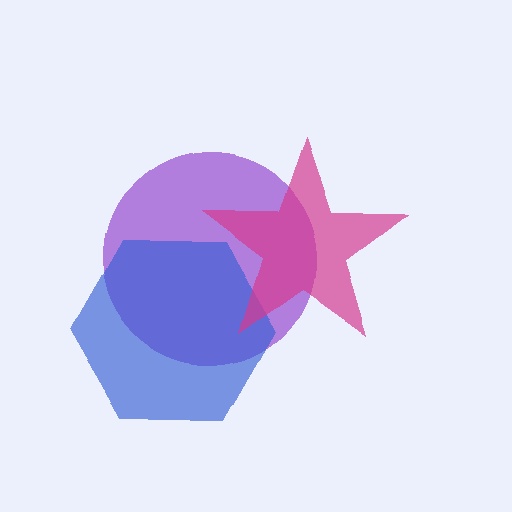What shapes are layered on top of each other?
The layered shapes are: a purple circle, a blue hexagon, a magenta star.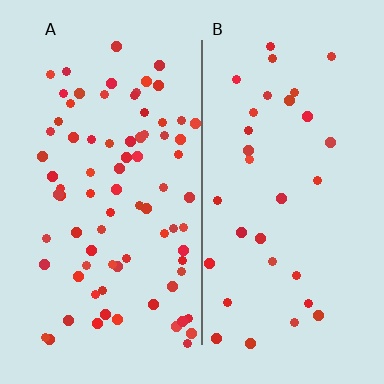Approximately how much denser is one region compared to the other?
Approximately 2.4× — region A over region B.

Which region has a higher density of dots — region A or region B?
A (the left).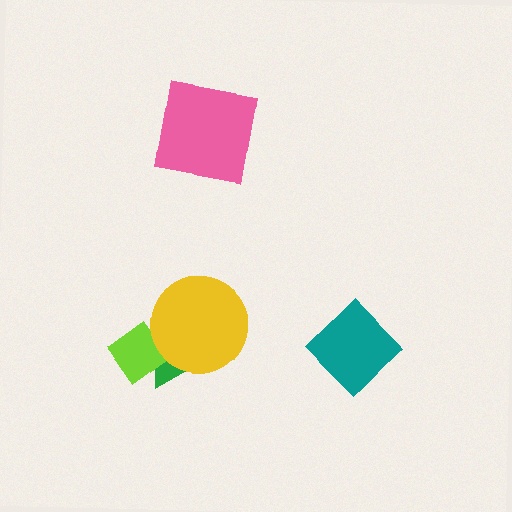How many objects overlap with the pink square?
0 objects overlap with the pink square.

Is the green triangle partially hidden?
Yes, it is partially covered by another shape.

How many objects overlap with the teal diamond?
0 objects overlap with the teal diamond.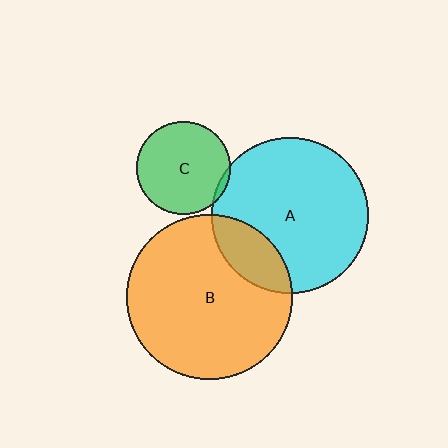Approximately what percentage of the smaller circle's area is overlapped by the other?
Approximately 5%.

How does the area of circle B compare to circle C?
Approximately 3.1 times.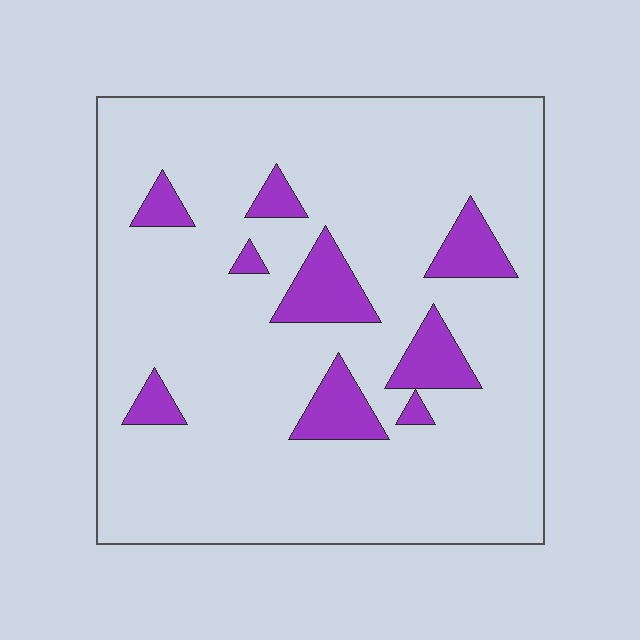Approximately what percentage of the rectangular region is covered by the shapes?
Approximately 15%.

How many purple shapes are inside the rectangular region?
9.